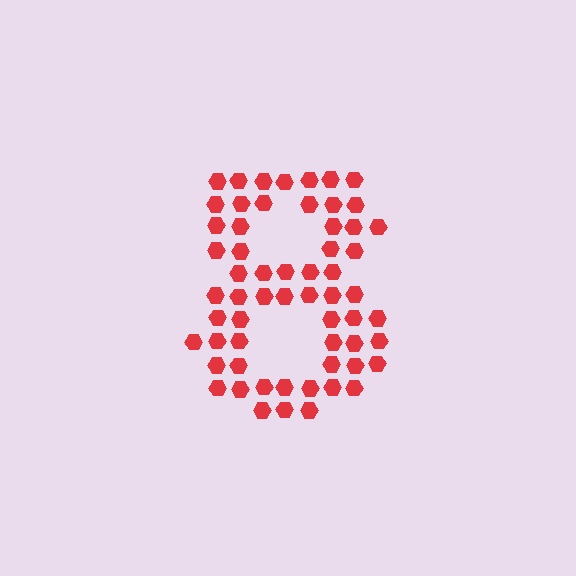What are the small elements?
The small elements are hexagons.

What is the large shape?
The large shape is the digit 8.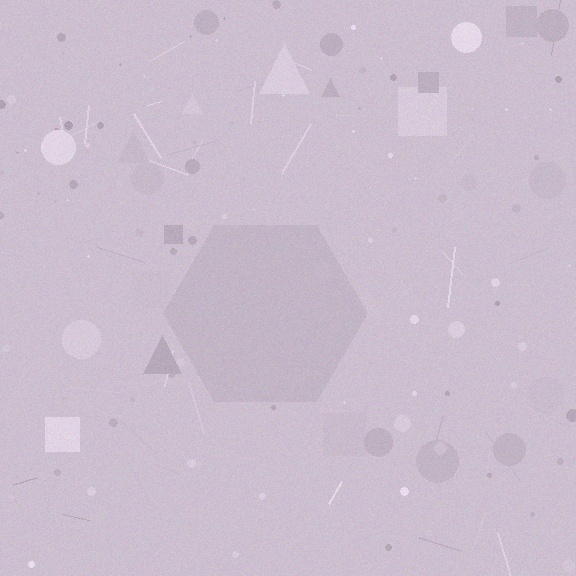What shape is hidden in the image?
A hexagon is hidden in the image.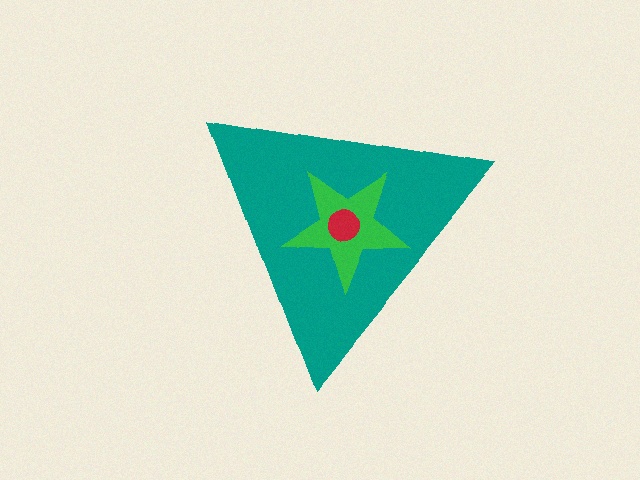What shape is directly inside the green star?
The red circle.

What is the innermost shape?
The red circle.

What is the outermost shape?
The teal triangle.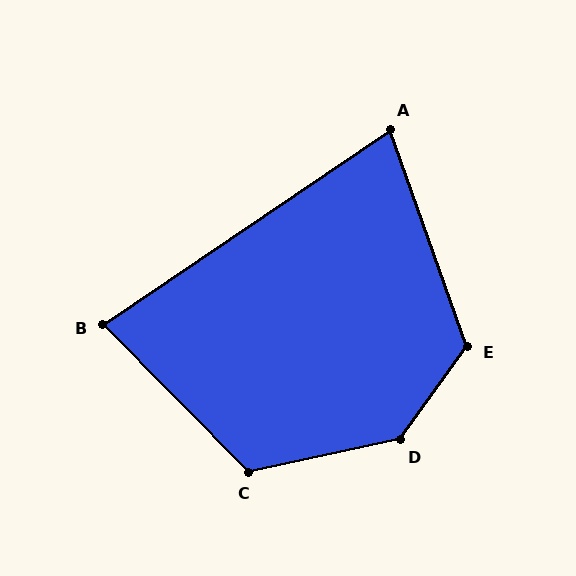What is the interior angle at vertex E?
Approximately 125 degrees (obtuse).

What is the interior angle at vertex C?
Approximately 122 degrees (obtuse).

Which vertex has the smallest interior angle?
A, at approximately 75 degrees.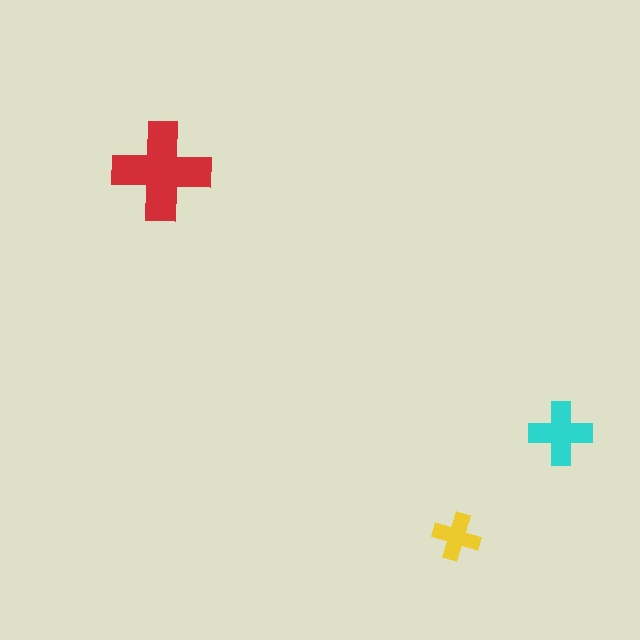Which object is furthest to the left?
The red cross is leftmost.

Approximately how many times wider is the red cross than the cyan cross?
About 1.5 times wider.